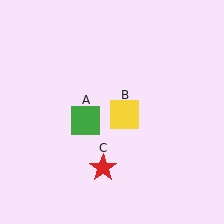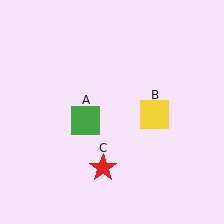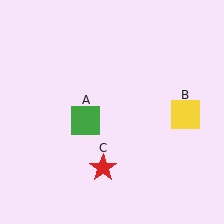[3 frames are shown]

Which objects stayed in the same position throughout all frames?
Green square (object A) and red star (object C) remained stationary.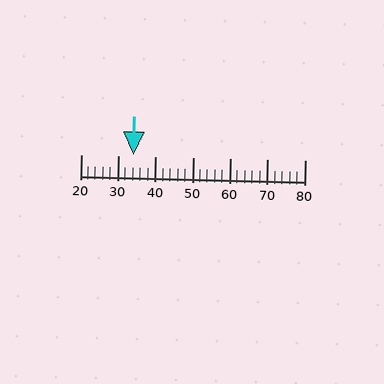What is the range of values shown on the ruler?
The ruler shows values from 20 to 80.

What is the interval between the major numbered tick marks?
The major tick marks are spaced 10 units apart.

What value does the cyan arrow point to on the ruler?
The cyan arrow points to approximately 34.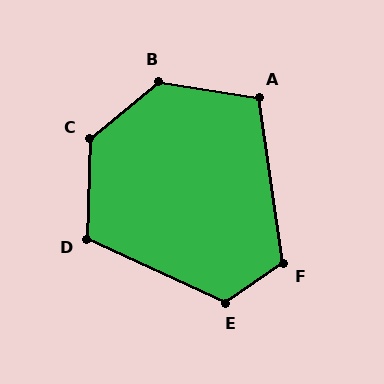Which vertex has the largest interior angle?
C, at approximately 131 degrees.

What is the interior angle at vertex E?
Approximately 121 degrees (obtuse).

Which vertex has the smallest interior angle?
A, at approximately 108 degrees.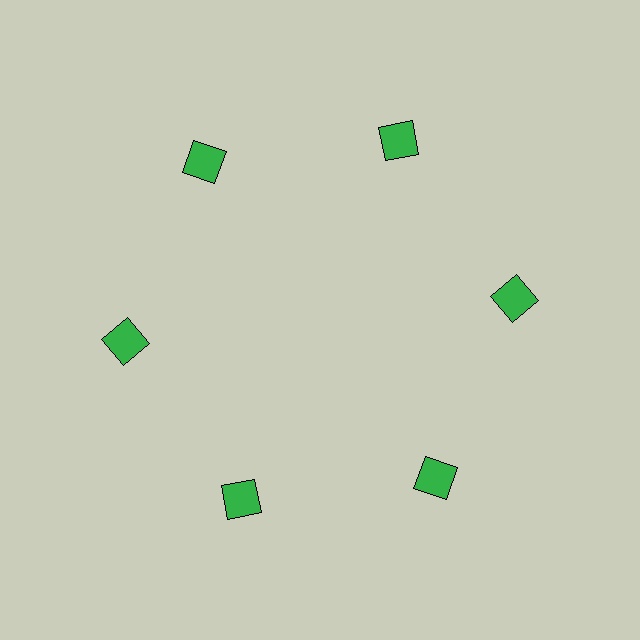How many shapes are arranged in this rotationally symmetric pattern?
There are 6 shapes, arranged in 6 groups of 1.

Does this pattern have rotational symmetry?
Yes, this pattern has 6-fold rotational symmetry. It looks the same after rotating 60 degrees around the center.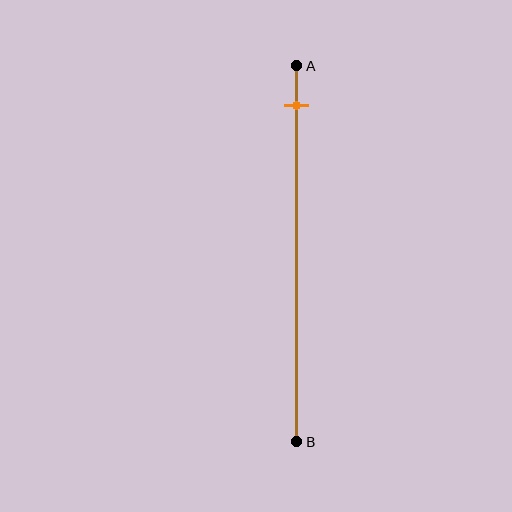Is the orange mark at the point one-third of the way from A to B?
No, the mark is at about 10% from A, not at the 33% one-third point.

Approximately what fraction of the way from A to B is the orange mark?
The orange mark is approximately 10% of the way from A to B.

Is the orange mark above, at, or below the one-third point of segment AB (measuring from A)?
The orange mark is above the one-third point of segment AB.